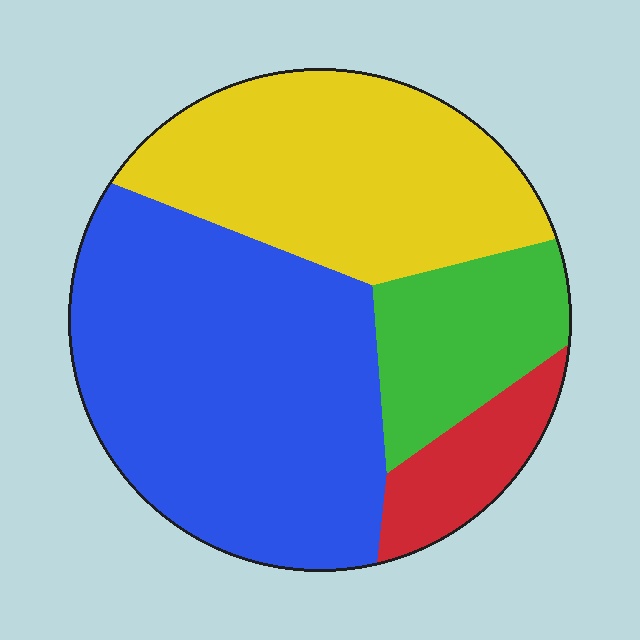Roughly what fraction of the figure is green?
Green covers 14% of the figure.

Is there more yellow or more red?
Yellow.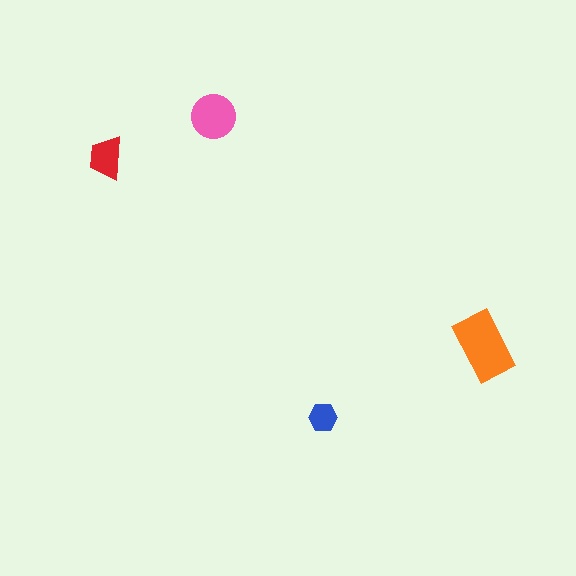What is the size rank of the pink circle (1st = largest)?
2nd.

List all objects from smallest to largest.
The blue hexagon, the red trapezoid, the pink circle, the orange rectangle.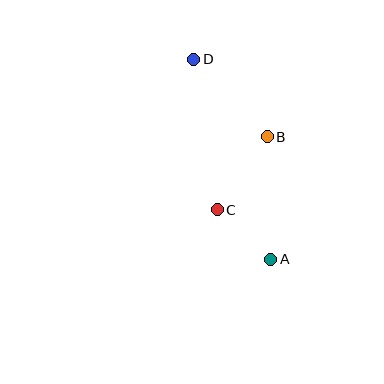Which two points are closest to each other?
Points A and C are closest to each other.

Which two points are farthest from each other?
Points A and D are farthest from each other.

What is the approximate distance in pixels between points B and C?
The distance between B and C is approximately 89 pixels.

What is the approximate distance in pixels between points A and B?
The distance between A and B is approximately 123 pixels.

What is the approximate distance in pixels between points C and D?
The distance between C and D is approximately 152 pixels.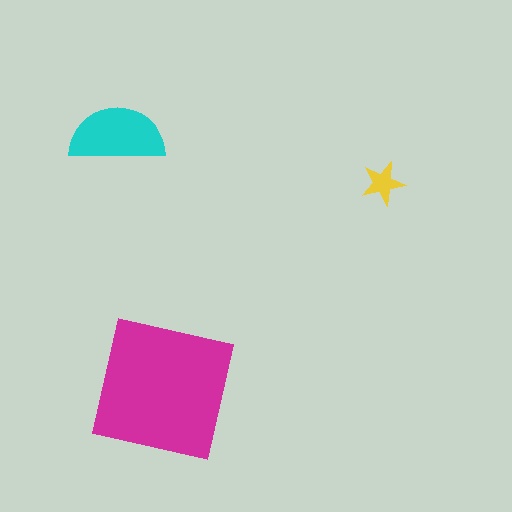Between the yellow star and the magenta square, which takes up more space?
The magenta square.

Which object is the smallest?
The yellow star.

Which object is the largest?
The magenta square.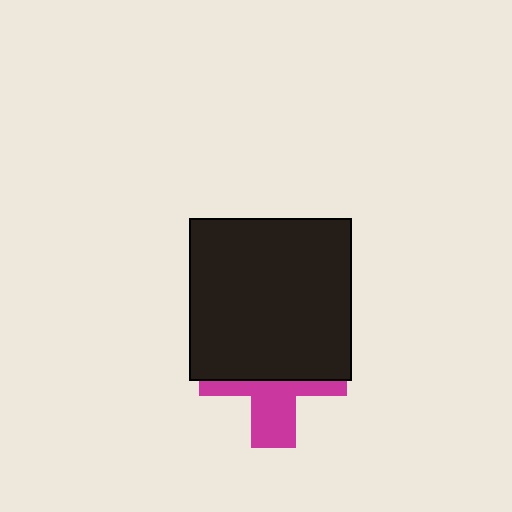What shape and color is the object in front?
The object in front is a black square.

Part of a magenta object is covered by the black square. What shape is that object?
It is a cross.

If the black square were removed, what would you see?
You would see the complete magenta cross.